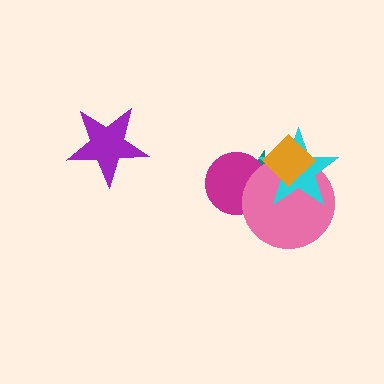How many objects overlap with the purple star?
0 objects overlap with the purple star.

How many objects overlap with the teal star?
4 objects overlap with the teal star.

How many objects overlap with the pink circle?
4 objects overlap with the pink circle.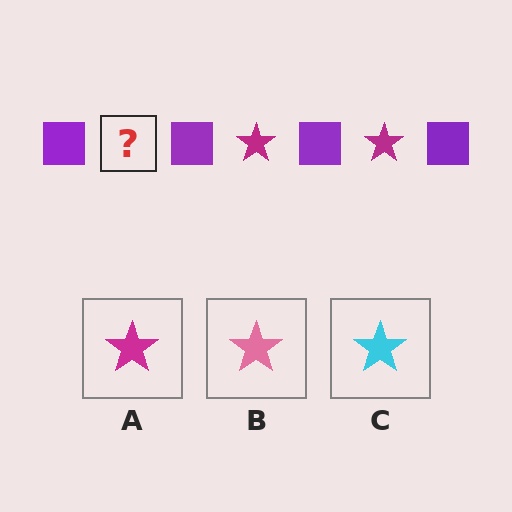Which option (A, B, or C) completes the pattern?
A.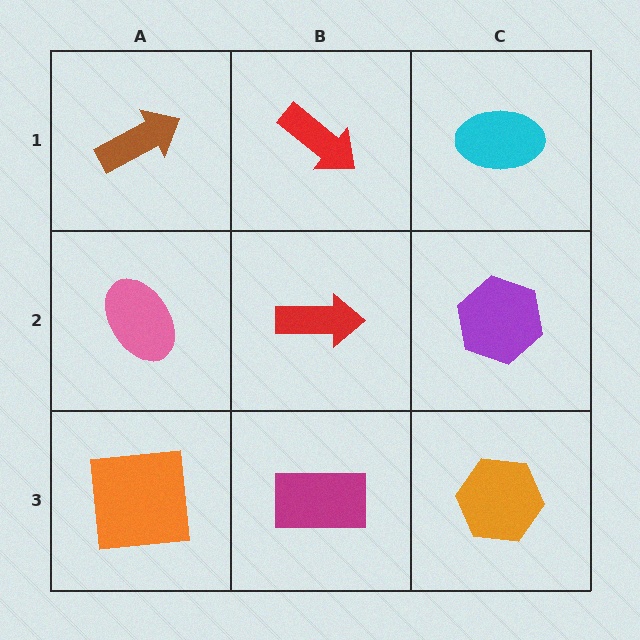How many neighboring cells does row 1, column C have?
2.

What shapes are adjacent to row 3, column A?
A pink ellipse (row 2, column A), a magenta rectangle (row 3, column B).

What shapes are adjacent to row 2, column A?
A brown arrow (row 1, column A), an orange square (row 3, column A), a red arrow (row 2, column B).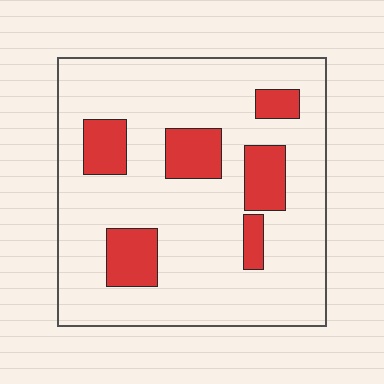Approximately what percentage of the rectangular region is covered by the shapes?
Approximately 20%.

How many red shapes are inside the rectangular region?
6.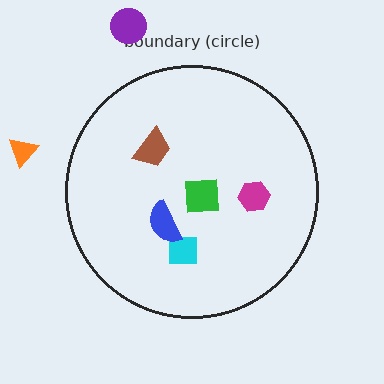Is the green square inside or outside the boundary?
Inside.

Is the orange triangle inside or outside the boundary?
Outside.